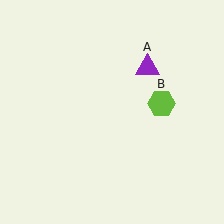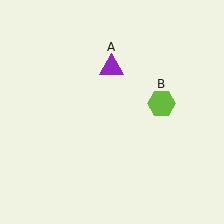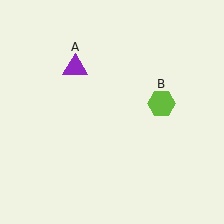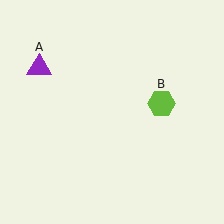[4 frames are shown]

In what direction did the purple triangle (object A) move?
The purple triangle (object A) moved left.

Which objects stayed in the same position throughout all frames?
Lime hexagon (object B) remained stationary.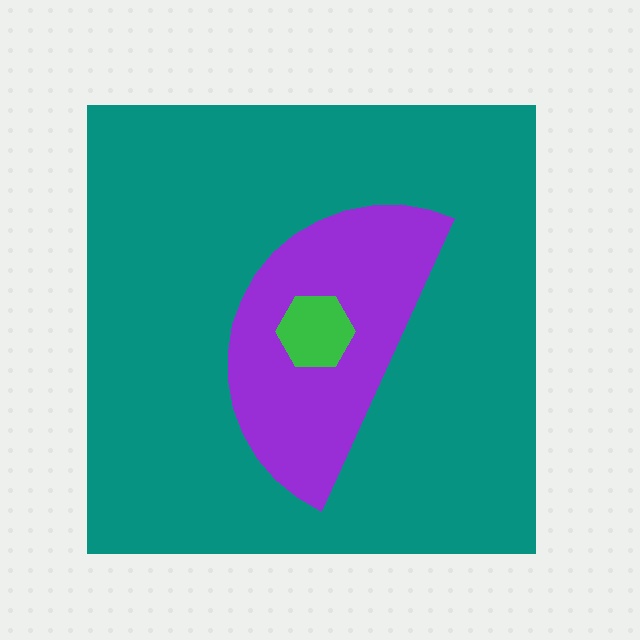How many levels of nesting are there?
3.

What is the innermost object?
The green hexagon.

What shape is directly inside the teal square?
The purple semicircle.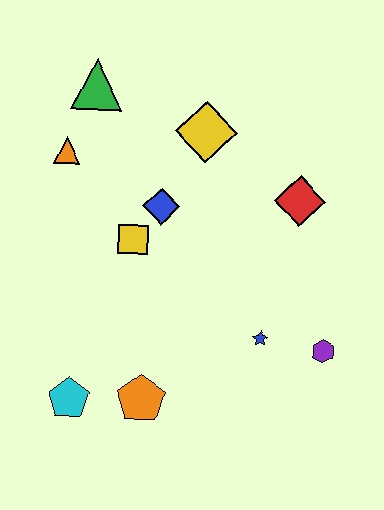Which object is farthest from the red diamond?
The cyan pentagon is farthest from the red diamond.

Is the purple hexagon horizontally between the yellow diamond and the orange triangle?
No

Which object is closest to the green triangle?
The orange triangle is closest to the green triangle.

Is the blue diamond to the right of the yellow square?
Yes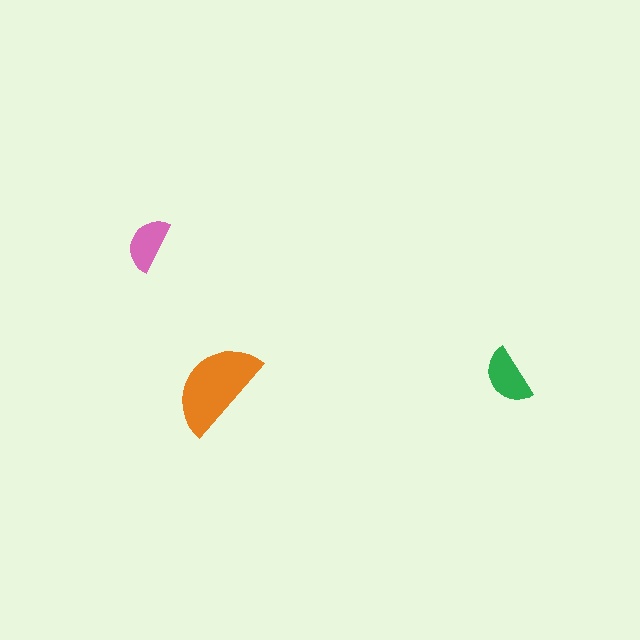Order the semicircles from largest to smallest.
the orange one, the green one, the pink one.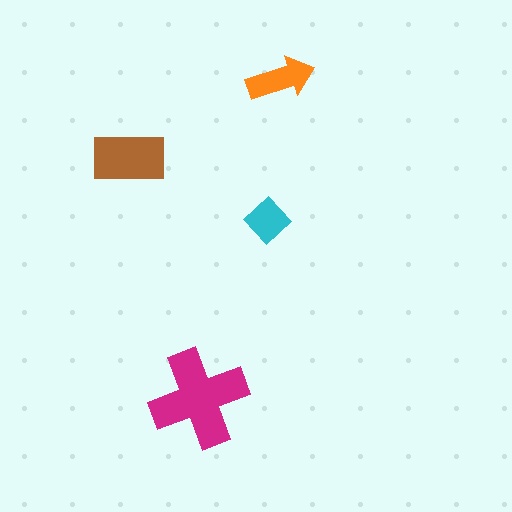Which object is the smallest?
The cyan diamond.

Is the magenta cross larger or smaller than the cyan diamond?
Larger.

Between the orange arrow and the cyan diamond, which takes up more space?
The orange arrow.